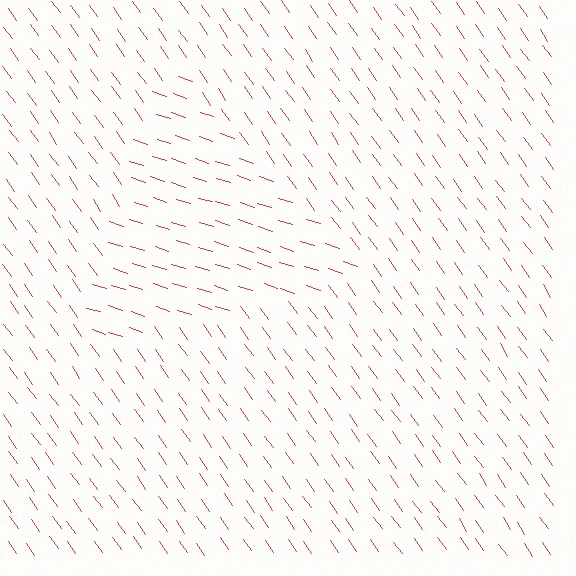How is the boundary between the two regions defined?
The boundary is defined purely by a change in line orientation (approximately 37 degrees difference). All lines are the same color and thickness.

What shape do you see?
I see a triangle.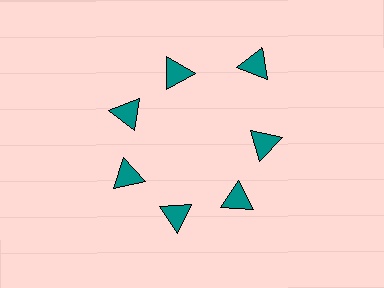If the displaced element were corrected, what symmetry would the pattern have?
It would have 7-fold rotational symmetry — the pattern would map onto itself every 51 degrees.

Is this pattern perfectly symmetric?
No. The 7 teal triangles are arranged in a ring, but one element near the 1 o'clock position is pushed outward from the center, breaking the 7-fold rotational symmetry.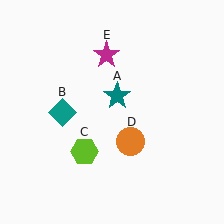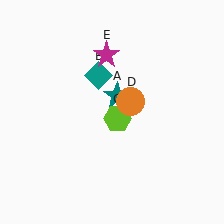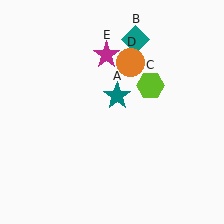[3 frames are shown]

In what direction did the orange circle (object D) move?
The orange circle (object D) moved up.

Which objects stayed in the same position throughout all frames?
Teal star (object A) and magenta star (object E) remained stationary.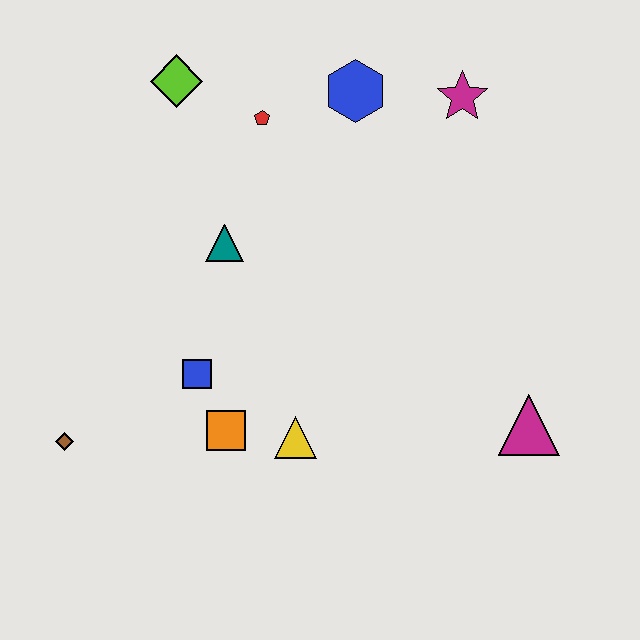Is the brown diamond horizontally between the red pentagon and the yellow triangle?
No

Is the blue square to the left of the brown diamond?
No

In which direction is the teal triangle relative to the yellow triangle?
The teal triangle is above the yellow triangle.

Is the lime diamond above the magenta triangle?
Yes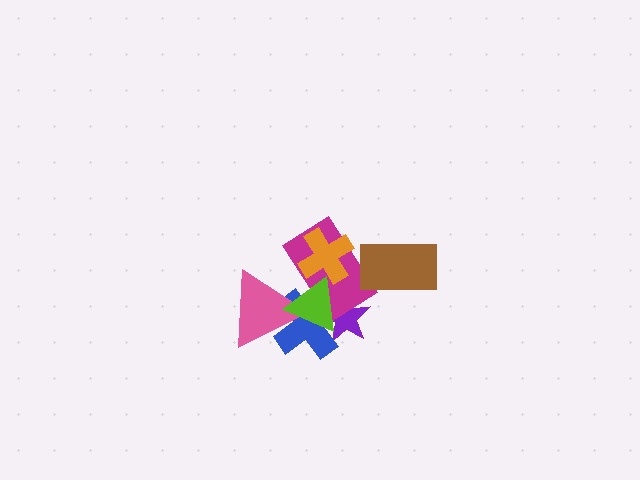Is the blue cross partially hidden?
Yes, it is partially covered by another shape.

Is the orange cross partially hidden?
Yes, it is partially covered by another shape.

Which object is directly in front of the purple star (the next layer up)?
The blue cross is directly in front of the purple star.